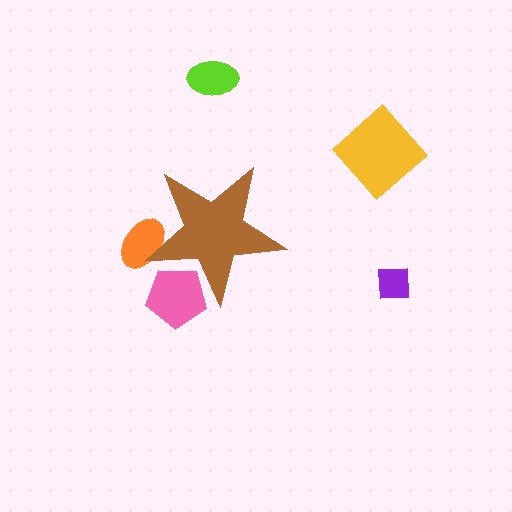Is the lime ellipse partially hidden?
No, the lime ellipse is fully visible.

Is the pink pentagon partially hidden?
Yes, the pink pentagon is partially hidden behind the brown star.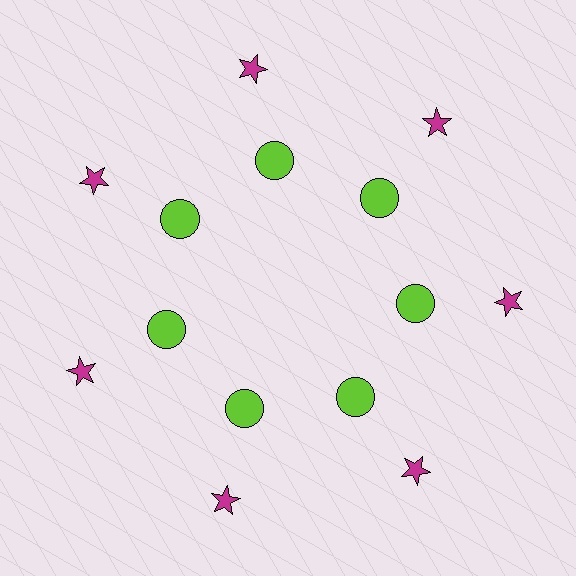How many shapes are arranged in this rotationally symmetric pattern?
There are 14 shapes, arranged in 7 groups of 2.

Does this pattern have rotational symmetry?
Yes, this pattern has 7-fold rotational symmetry. It looks the same after rotating 51 degrees around the center.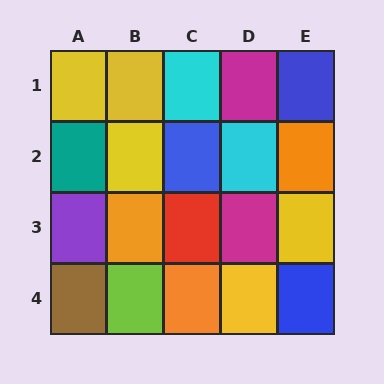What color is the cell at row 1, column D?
Magenta.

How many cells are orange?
3 cells are orange.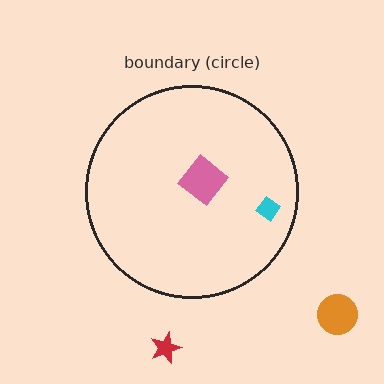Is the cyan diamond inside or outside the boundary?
Inside.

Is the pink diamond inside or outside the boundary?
Inside.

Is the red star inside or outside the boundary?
Outside.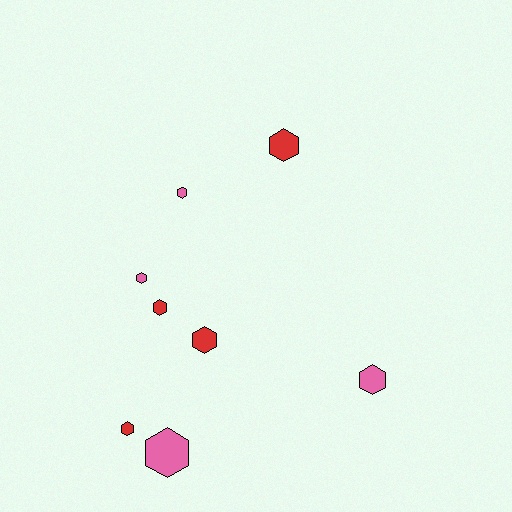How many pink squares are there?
There are no pink squares.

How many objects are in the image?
There are 8 objects.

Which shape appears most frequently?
Hexagon, with 8 objects.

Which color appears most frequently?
Pink, with 4 objects.